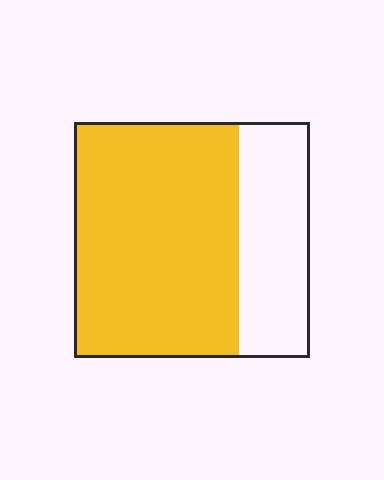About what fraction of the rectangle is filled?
About two thirds (2/3).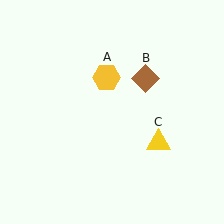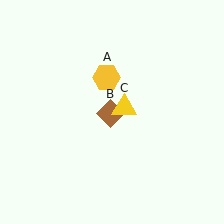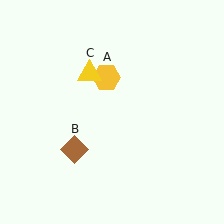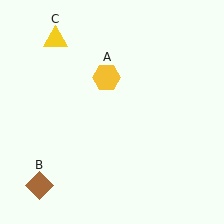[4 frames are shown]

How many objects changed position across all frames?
2 objects changed position: brown diamond (object B), yellow triangle (object C).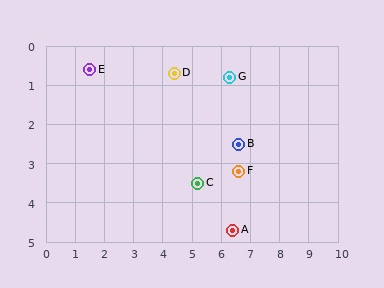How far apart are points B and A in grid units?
Points B and A are about 2.2 grid units apart.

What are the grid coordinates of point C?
Point C is at approximately (5.2, 3.5).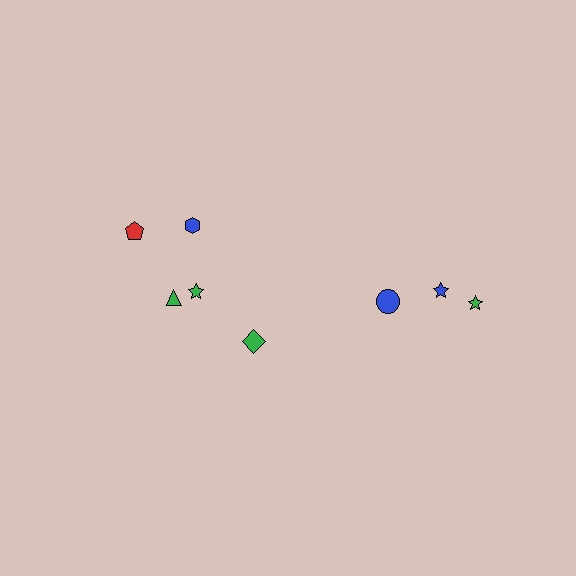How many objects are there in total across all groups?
There are 8 objects.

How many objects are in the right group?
There are 3 objects.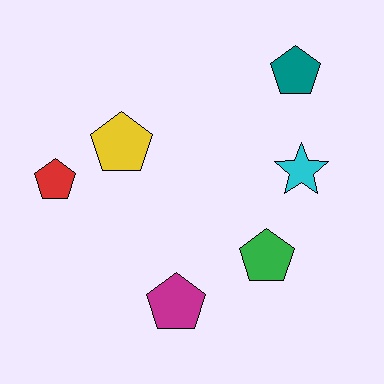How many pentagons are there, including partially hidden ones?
There are 5 pentagons.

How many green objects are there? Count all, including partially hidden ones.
There is 1 green object.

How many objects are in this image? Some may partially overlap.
There are 6 objects.